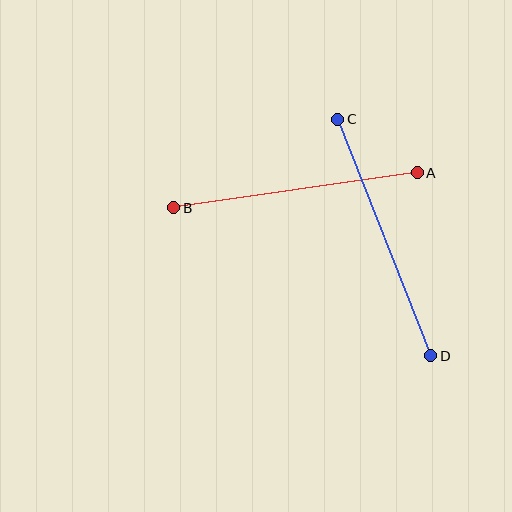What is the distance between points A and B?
The distance is approximately 246 pixels.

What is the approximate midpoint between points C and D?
The midpoint is at approximately (384, 238) pixels.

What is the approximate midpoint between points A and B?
The midpoint is at approximately (296, 190) pixels.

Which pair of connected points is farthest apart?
Points C and D are farthest apart.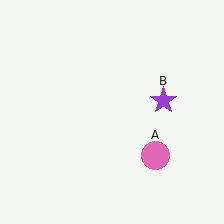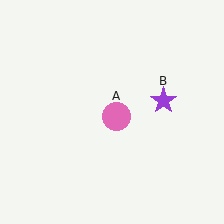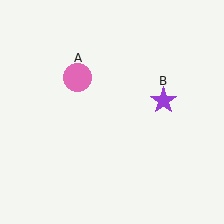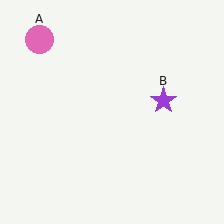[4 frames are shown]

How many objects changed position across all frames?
1 object changed position: pink circle (object A).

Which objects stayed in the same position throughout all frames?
Purple star (object B) remained stationary.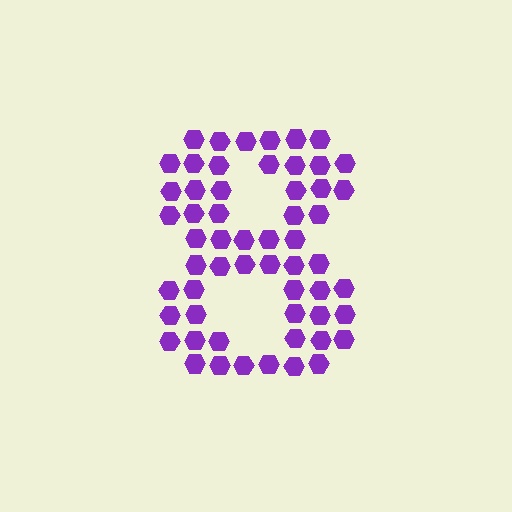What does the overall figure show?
The overall figure shows the digit 8.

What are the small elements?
The small elements are hexagons.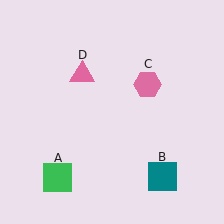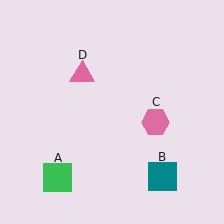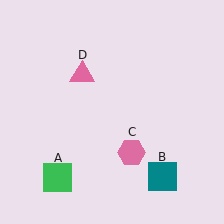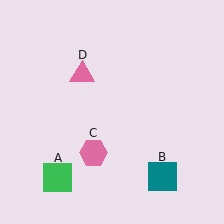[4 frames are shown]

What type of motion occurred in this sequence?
The pink hexagon (object C) rotated clockwise around the center of the scene.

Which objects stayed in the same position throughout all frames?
Green square (object A) and teal square (object B) and pink triangle (object D) remained stationary.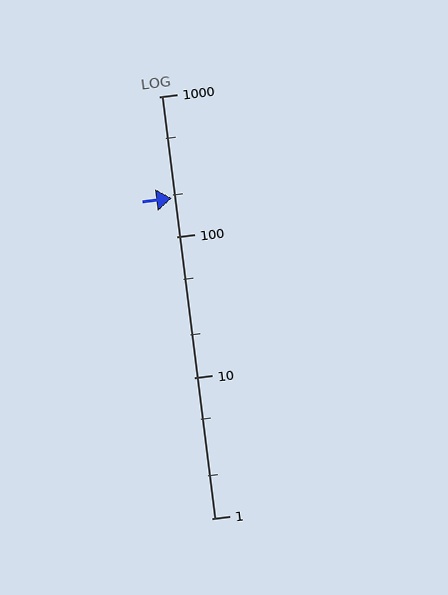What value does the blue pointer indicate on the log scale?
The pointer indicates approximately 190.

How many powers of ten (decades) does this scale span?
The scale spans 3 decades, from 1 to 1000.